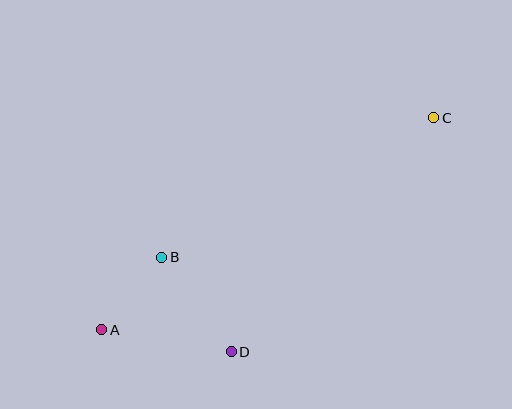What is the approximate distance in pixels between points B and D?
The distance between B and D is approximately 117 pixels.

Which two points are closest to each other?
Points A and B are closest to each other.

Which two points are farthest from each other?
Points A and C are farthest from each other.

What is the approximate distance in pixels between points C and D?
The distance between C and D is approximately 309 pixels.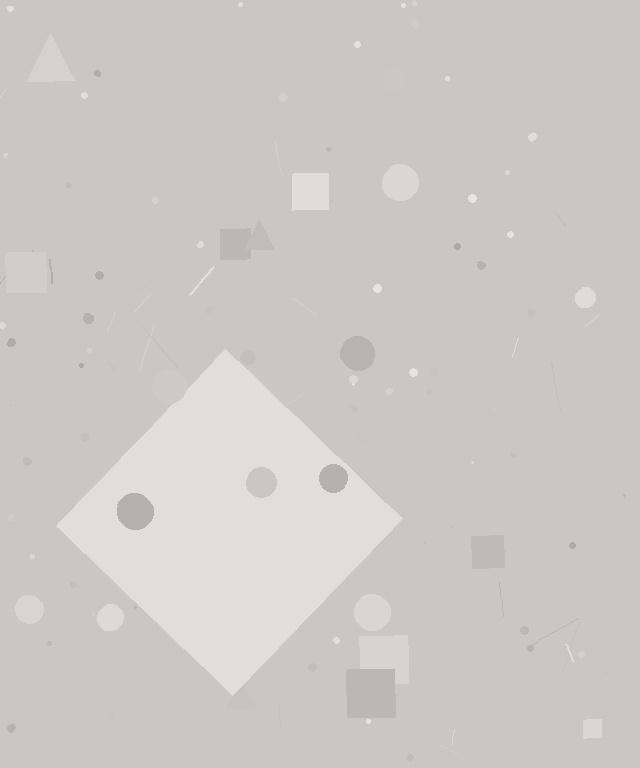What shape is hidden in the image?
A diamond is hidden in the image.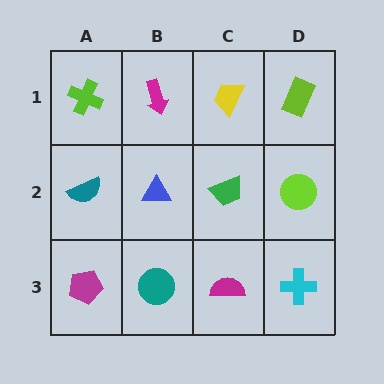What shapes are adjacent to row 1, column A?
A teal semicircle (row 2, column A), a magenta arrow (row 1, column B).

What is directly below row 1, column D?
A lime circle.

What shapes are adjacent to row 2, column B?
A magenta arrow (row 1, column B), a teal circle (row 3, column B), a teal semicircle (row 2, column A), a green trapezoid (row 2, column C).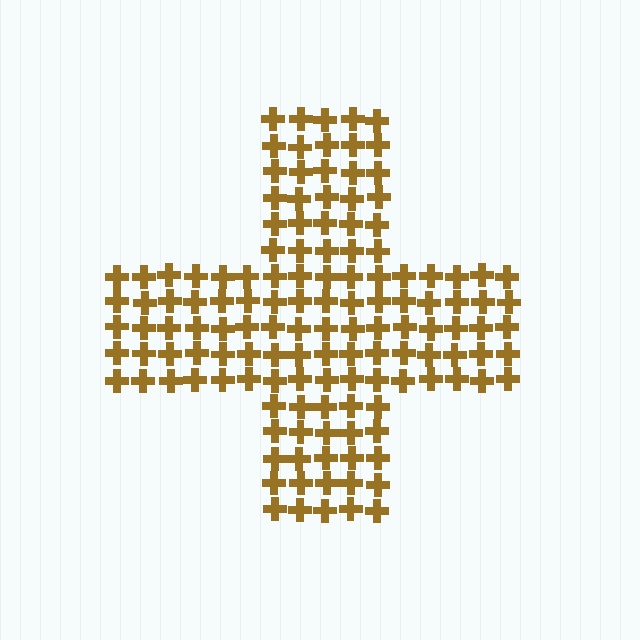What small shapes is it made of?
It is made of small crosses.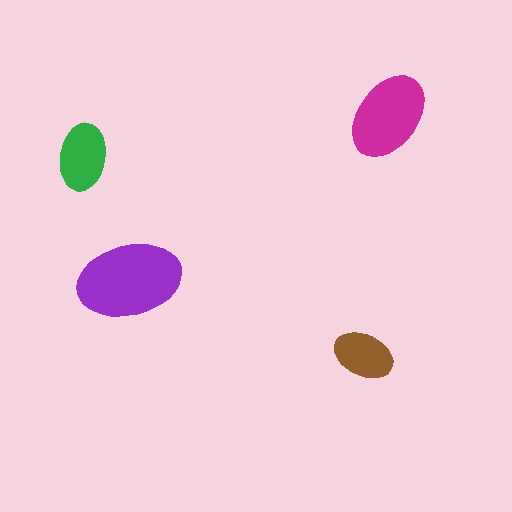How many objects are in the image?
There are 4 objects in the image.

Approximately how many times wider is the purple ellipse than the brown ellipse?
About 1.5 times wider.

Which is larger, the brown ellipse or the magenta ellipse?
The magenta one.